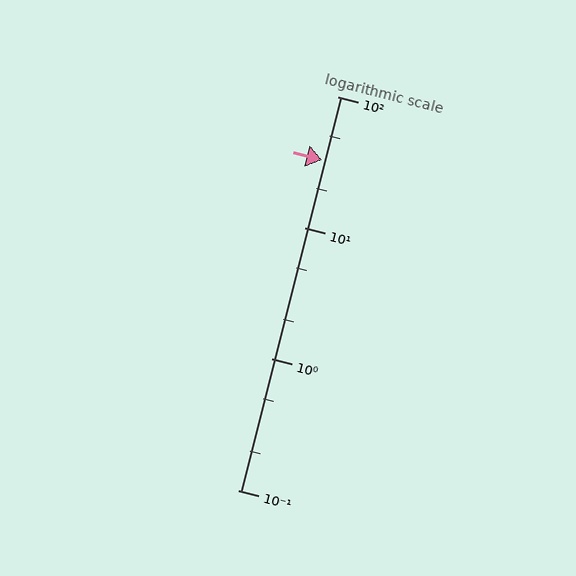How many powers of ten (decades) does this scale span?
The scale spans 3 decades, from 0.1 to 100.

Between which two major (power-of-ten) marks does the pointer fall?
The pointer is between 10 and 100.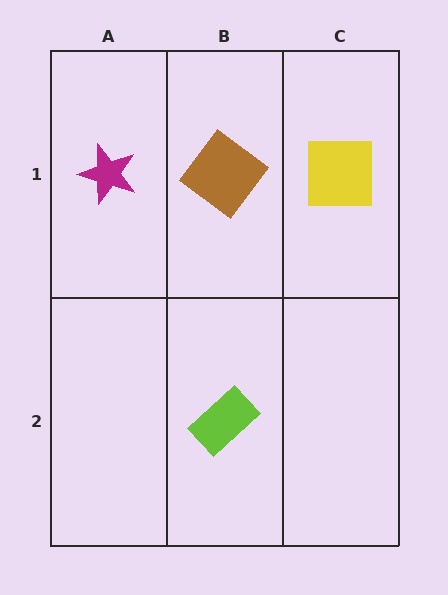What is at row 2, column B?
A lime rectangle.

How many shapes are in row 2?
1 shape.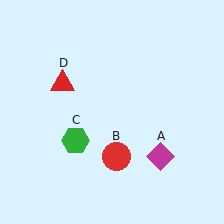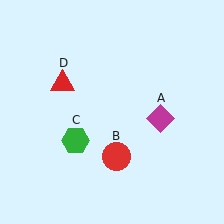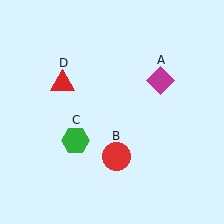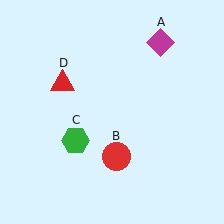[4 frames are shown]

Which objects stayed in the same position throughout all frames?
Red circle (object B) and green hexagon (object C) and red triangle (object D) remained stationary.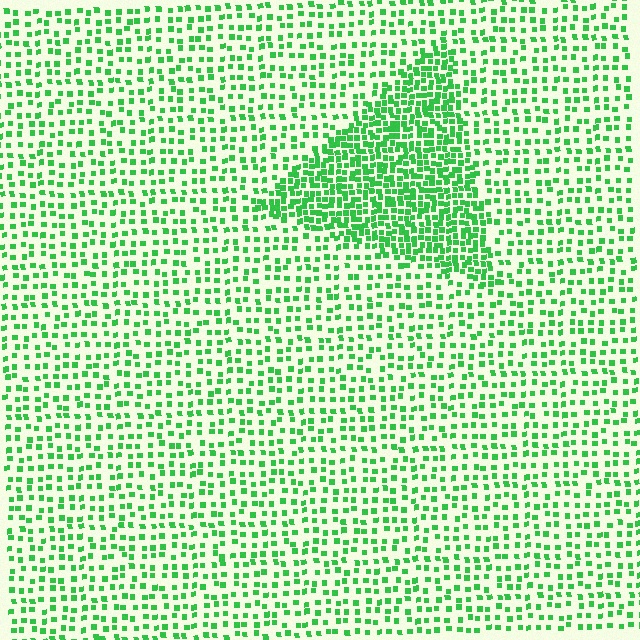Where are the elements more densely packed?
The elements are more densely packed inside the triangle boundary.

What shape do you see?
I see a triangle.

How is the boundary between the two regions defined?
The boundary is defined by a change in element density (approximately 2.2x ratio). All elements are the same color, size, and shape.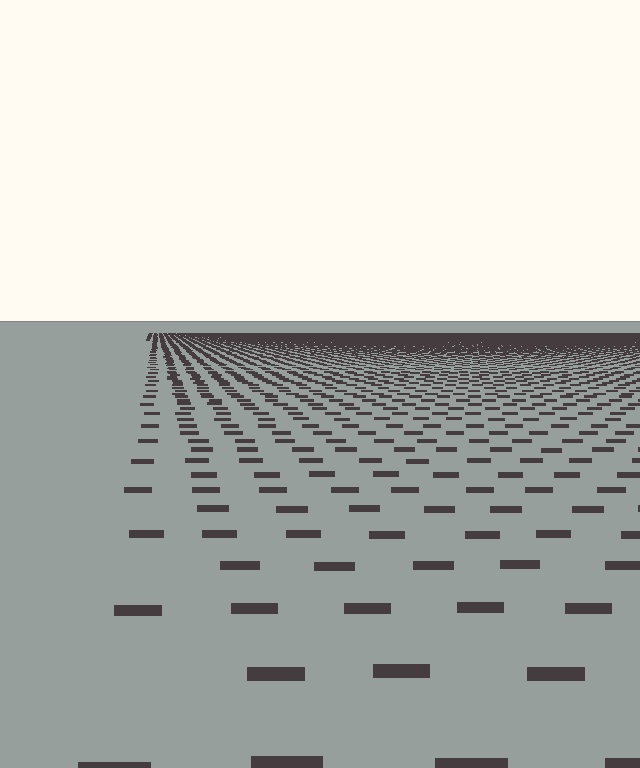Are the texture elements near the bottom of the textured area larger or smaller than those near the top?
Larger. Near the bottom, elements are closer to the viewer and appear at a bigger on-screen size.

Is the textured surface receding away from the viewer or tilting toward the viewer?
The surface is receding away from the viewer. Texture elements get smaller and denser toward the top.